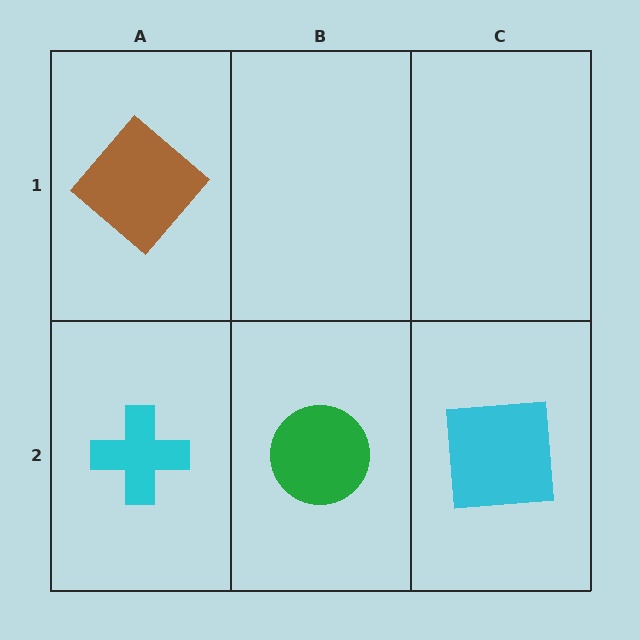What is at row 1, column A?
A brown diamond.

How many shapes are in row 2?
3 shapes.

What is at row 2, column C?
A cyan square.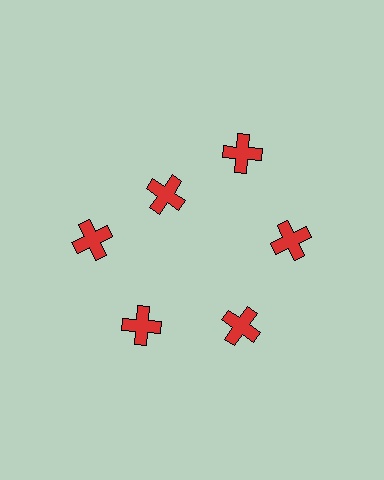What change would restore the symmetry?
The symmetry would be restored by moving it outward, back onto the ring so that all 6 crosses sit at equal angles and equal distance from the center.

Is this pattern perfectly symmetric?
No. The 6 red crosses are arranged in a ring, but one element near the 11 o'clock position is pulled inward toward the center, breaking the 6-fold rotational symmetry.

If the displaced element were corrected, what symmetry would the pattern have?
It would have 6-fold rotational symmetry — the pattern would map onto itself every 60 degrees.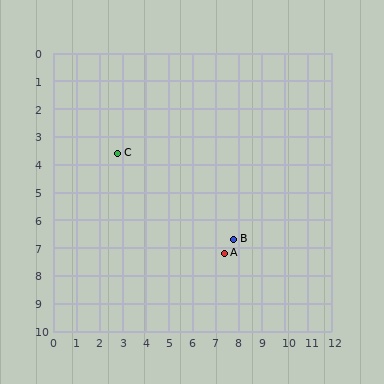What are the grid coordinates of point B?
Point B is at approximately (7.8, 6.7).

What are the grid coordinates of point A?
Point A is at approximately (7.4, 7.2).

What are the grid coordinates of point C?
Point C is at approximately (2.8, 3.6).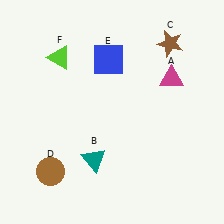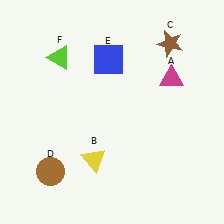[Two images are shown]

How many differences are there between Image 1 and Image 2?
There is 1 difference between the two images.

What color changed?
The triangle (B) changed from teal in Image 1 to yellow in Image 2.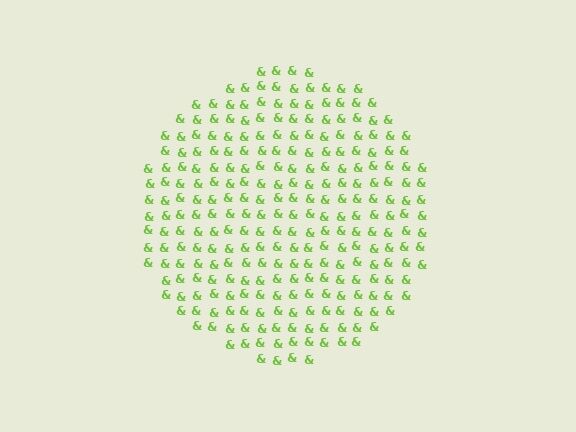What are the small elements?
The small elements are ampersands.